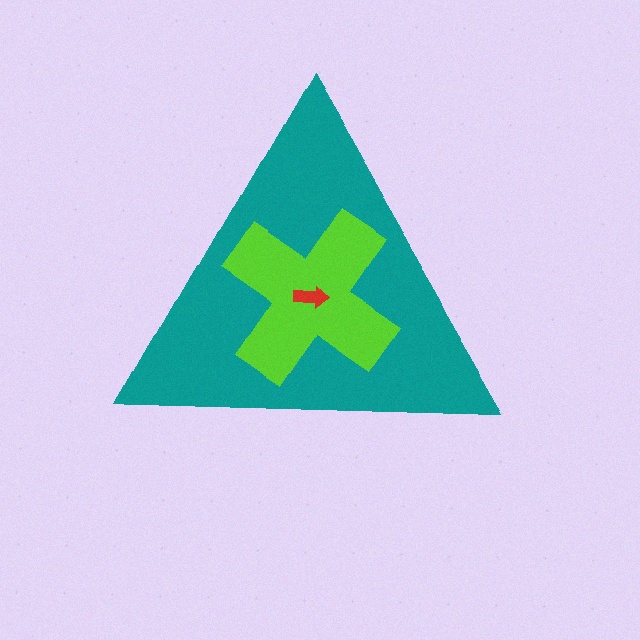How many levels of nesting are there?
3.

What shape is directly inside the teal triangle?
The lime cross.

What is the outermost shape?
The teal triangle.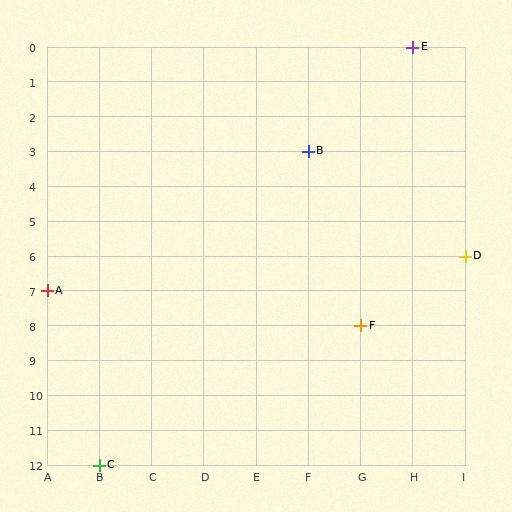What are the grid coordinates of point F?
Point F is at grid coordinates (G, 8).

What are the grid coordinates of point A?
Point A is at grid coordinates (A, 7).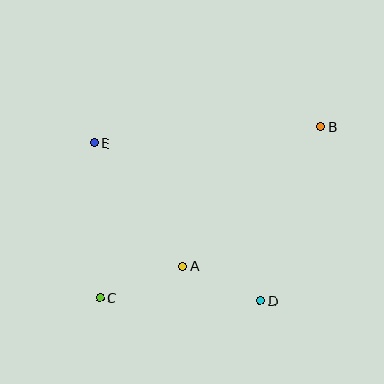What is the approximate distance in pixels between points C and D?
The distance between C and D is approximately 160 pixels.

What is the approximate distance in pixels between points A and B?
The distance between A and B is approximately 196 pixels.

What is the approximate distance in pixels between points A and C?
The distance between A and C is approximately 89 pixels.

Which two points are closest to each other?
Points A and D are closest to each other.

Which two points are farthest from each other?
Points B and C are farthest from each other.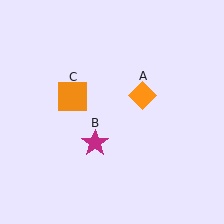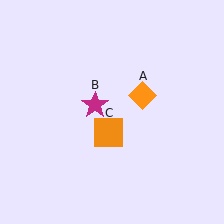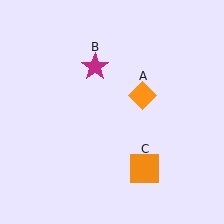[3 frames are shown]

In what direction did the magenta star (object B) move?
The magenta star (object B) moved up.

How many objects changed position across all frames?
2 objects changed position: magenta star (object B), orange square (object C).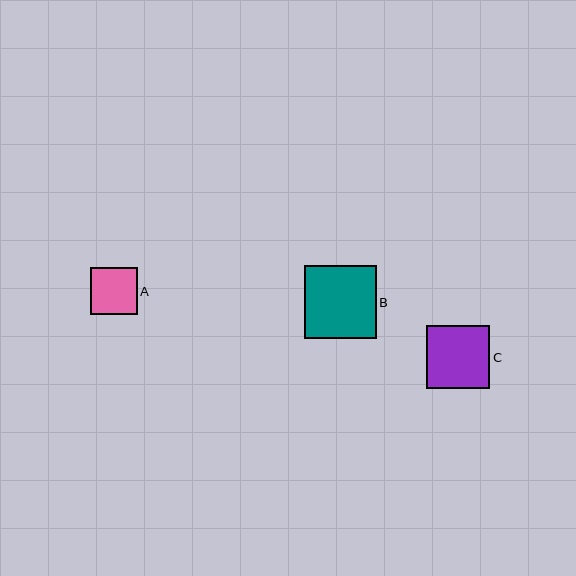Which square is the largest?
Square B is the largest with a size of approximately 72 pixels.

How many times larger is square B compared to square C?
Square B is approximately 1.2 times the size of square C.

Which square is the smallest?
Square A is the smallest with a size of approximately 46 pixels.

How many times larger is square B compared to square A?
Square B is approximately 1.6 times the size of square A.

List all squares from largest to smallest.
From largest to smallest: B, C, A.